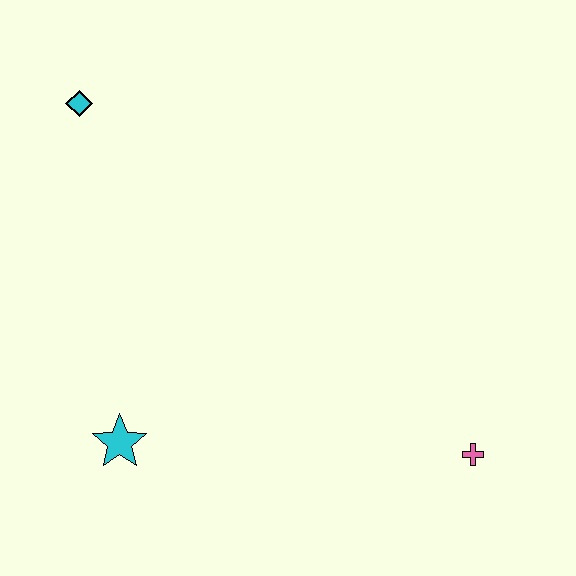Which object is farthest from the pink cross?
The cyan diamond is farthest from the pink cross.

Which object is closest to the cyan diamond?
The cyan star is closest to the cyan diamond.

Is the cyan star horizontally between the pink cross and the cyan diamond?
Yes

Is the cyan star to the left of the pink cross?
Yes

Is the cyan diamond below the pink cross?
No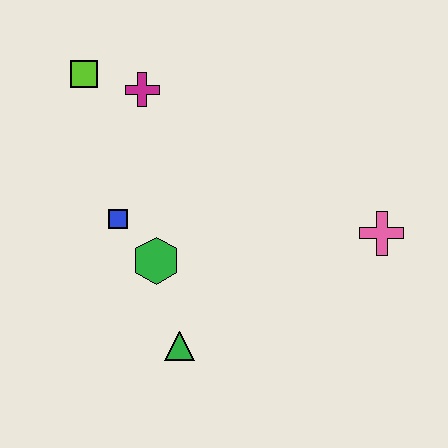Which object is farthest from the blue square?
The pink cross is farthest from the blue square.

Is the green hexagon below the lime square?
Yes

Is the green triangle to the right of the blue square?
Yes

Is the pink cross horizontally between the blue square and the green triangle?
No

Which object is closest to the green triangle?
The green hexagon is closest to the green triangle.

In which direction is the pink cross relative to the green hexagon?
The pink cross is to the right of the green hexagon.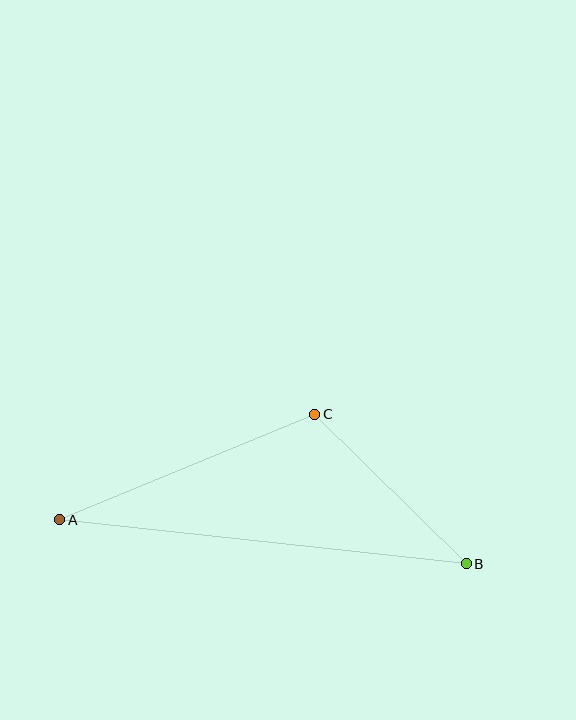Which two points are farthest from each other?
Points A and B are farthest from each other.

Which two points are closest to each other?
Points B and C are closest to each other.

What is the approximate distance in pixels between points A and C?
The distance between A and C is approximately 276 pixels.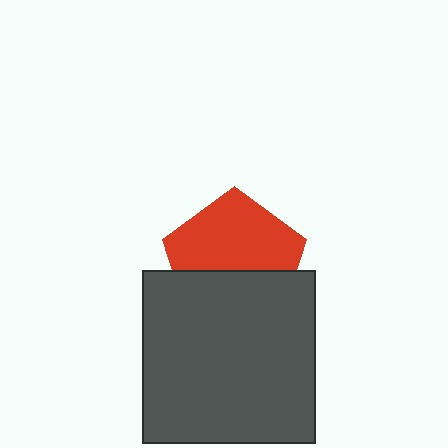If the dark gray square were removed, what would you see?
You would see the complete red pentagon.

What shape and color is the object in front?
The object in front is a dark gray square.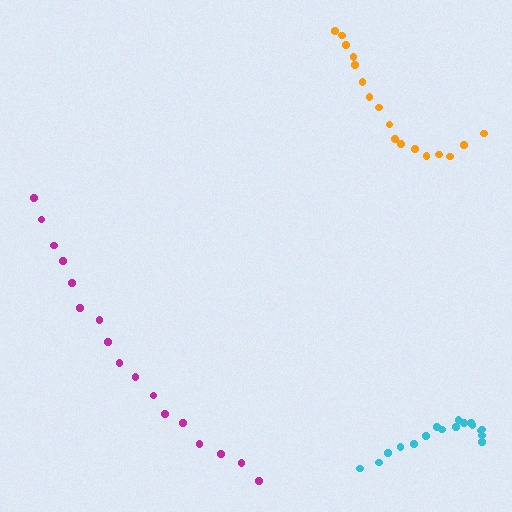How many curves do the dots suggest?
There are 3 distinct paths.